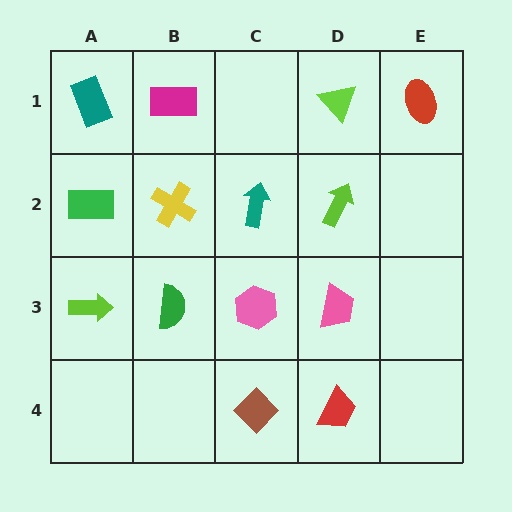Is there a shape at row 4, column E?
No, that cell is empty.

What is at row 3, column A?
A lime arrow.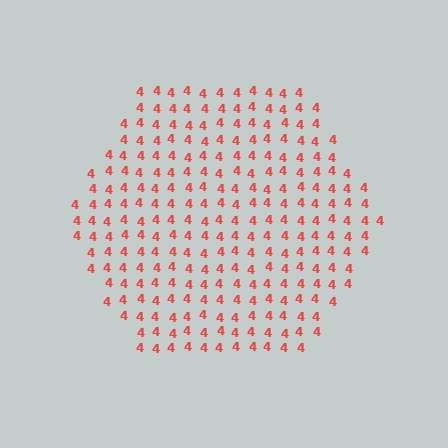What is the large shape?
The large shape is a hexagon.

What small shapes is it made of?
It is made of small digit 4's.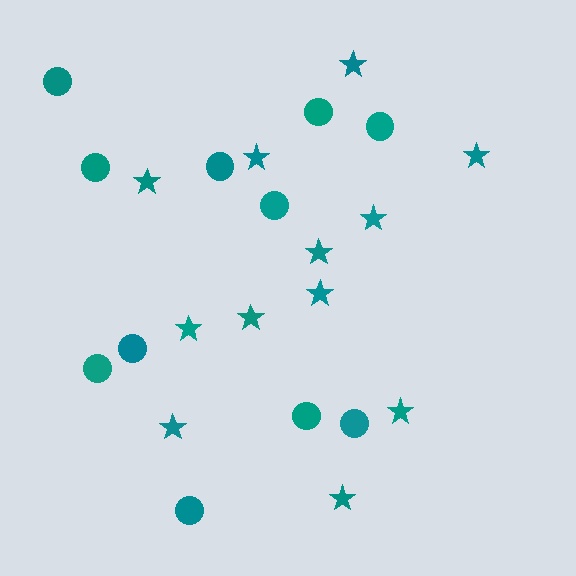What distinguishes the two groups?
There are 2 groups: one group of stars (12) and one group of circles (11).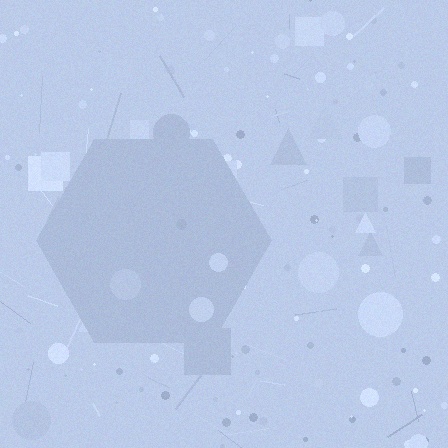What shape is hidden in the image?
A hexagon is hidden in the image.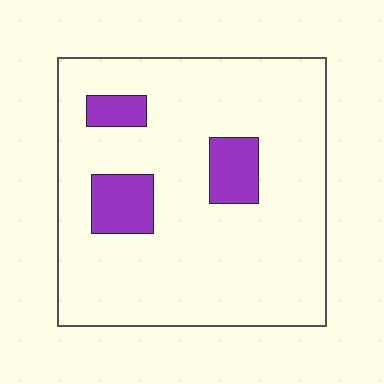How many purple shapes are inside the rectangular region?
3.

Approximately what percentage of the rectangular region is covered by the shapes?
Approximately 10%.